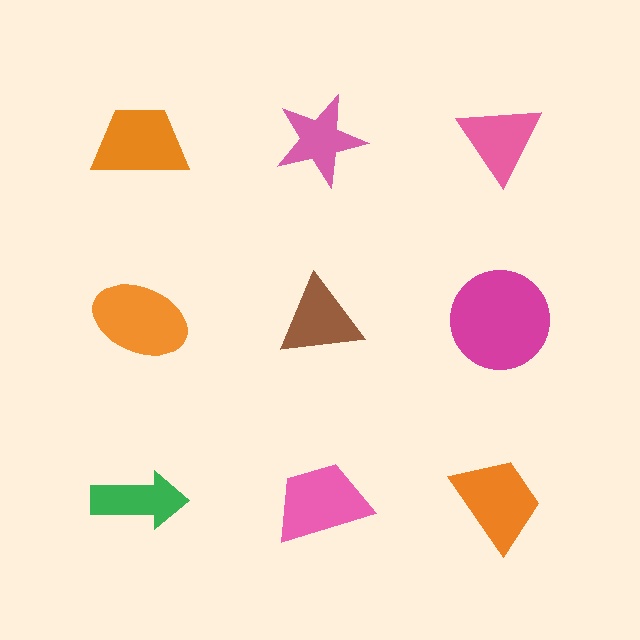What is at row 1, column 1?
An orange trapezoid.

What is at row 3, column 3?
An orange trapezoid.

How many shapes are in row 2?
3 shapes.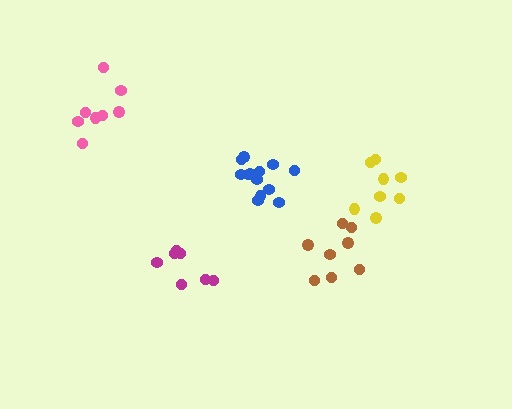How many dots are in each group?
Group 1: 8 dots, Group 2: 7 dots, Group 3: 8 dots, Group 4: 8 dots, Group 5: 13 dots (44 total).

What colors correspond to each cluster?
The clusters are colored: pink, magenta, yellow, brown, blue.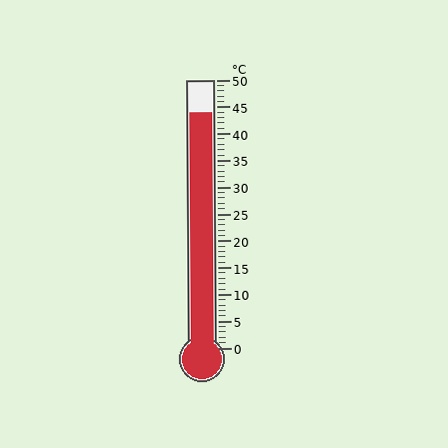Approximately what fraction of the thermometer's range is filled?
The thermometer is filled to approximately 90% of its range.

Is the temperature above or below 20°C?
The temperature is above 20°C.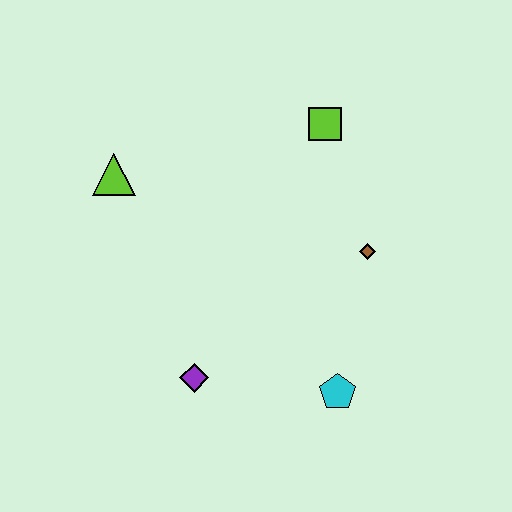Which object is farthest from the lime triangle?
The cyan pentagon is farthest from the lime triangle.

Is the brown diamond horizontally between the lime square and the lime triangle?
No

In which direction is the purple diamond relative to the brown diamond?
The purple diamond is to the left of the brown diamond.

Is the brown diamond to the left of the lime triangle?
No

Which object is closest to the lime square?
The brown diamond is closest to the lime square.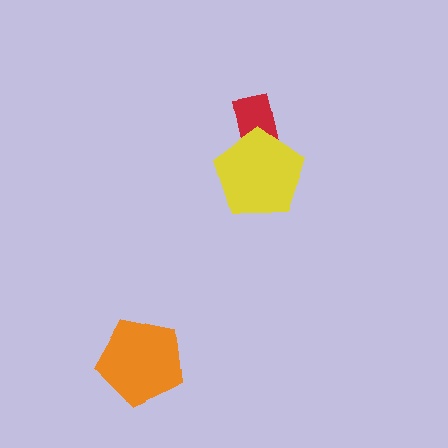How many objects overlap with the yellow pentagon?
1 object overlaps with the yellow pentagon.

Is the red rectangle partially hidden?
Yes, it is partially covered by another shape.